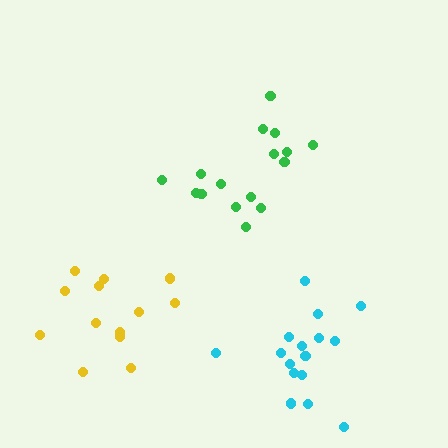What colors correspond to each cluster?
The clusters are colored: green, cyan, yellow.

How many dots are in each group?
Group 1: 16 dots, Group 2: 16 dots, Group 3: 14 dots (46 total).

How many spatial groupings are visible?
There are 3 spatial groupings.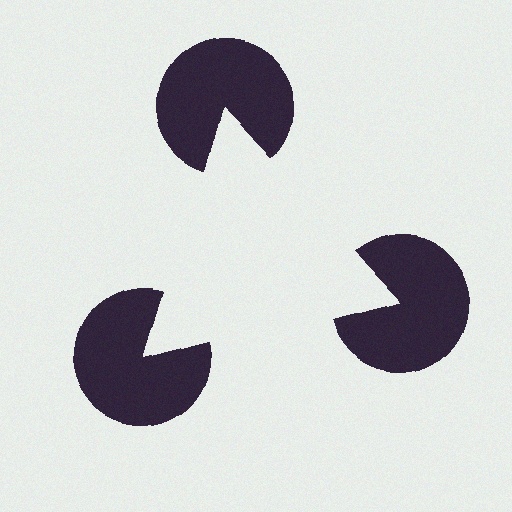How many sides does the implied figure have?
3 sides.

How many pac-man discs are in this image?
There are 3 — one at each vertex of the illusory triangle.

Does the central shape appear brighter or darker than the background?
It typically appears slightly brighter than the background, even though no actual brightness change is drawn.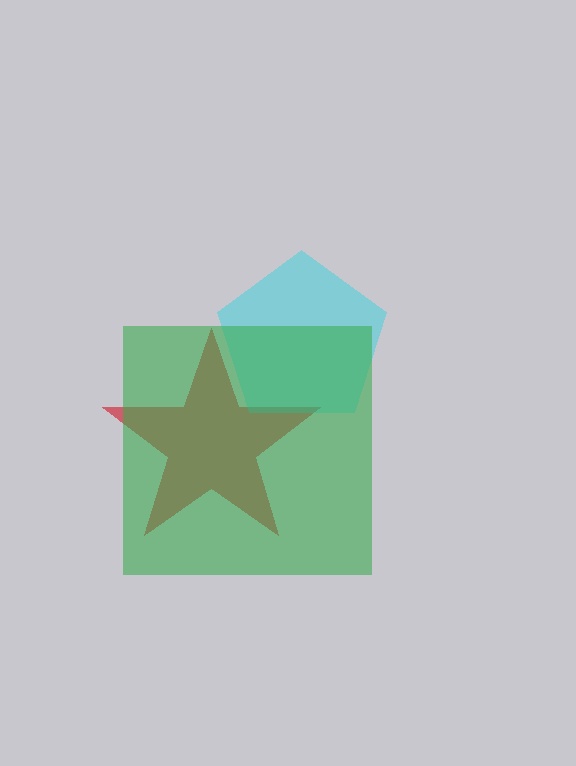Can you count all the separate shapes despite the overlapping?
Yes, there are 3 separate shapes.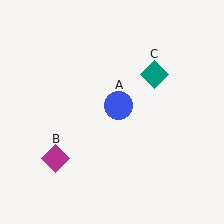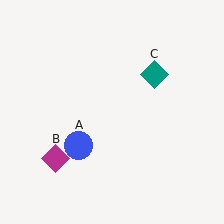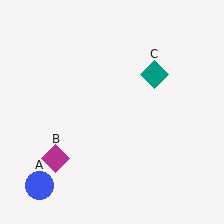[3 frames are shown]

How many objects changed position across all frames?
1 object changed position: blue circle (object A).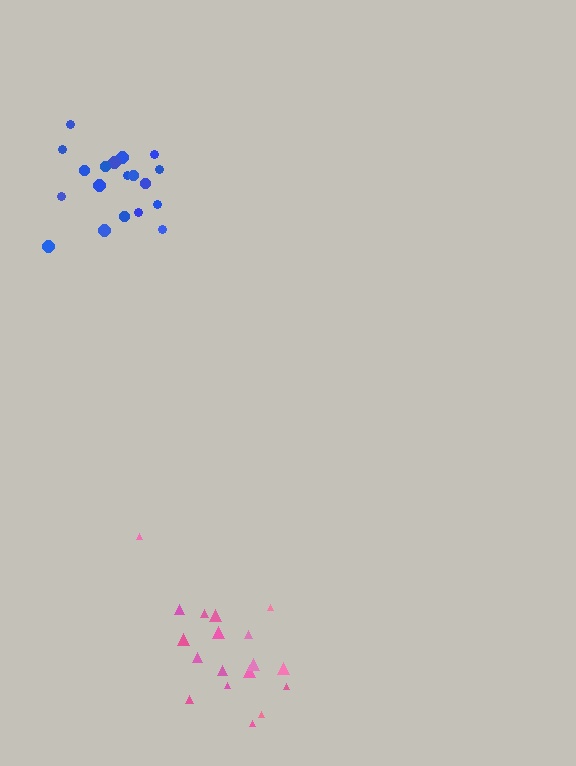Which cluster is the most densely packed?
Blue.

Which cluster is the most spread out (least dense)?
Pink.